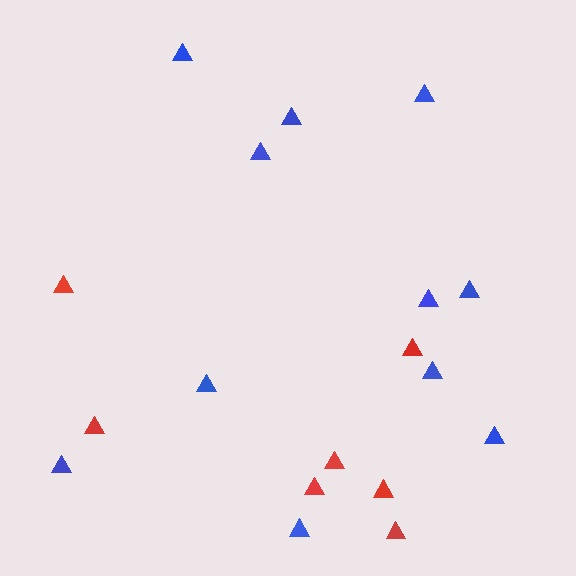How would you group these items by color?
There are 2 groups: one group of blue triangles (11) and one group of red triangles (7).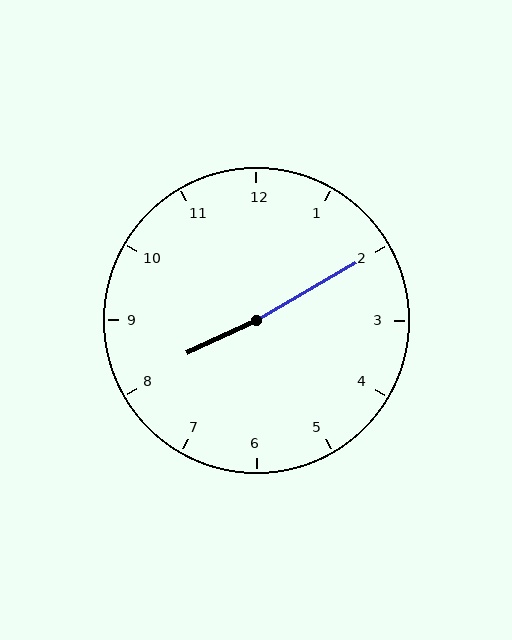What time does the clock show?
8:10.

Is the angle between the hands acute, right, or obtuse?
It is obtuse.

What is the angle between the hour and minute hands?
Approximately 175 degrees.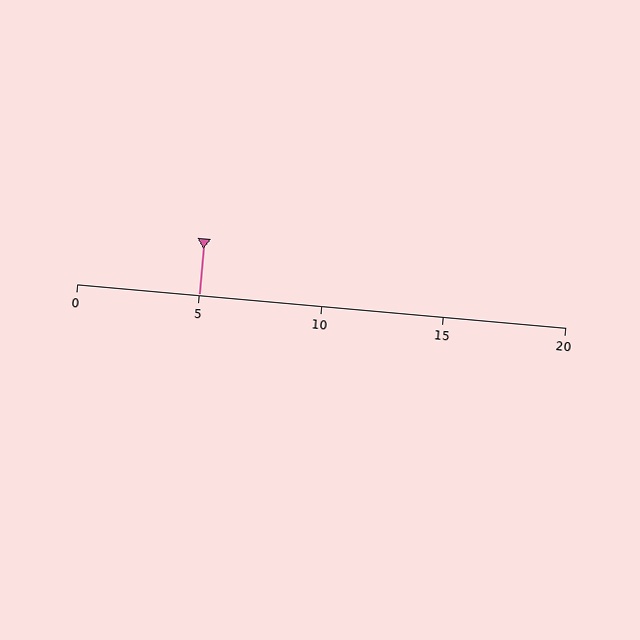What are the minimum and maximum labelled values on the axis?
The axis runs from 0 to 20.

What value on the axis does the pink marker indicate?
The marker indicates approximately 5.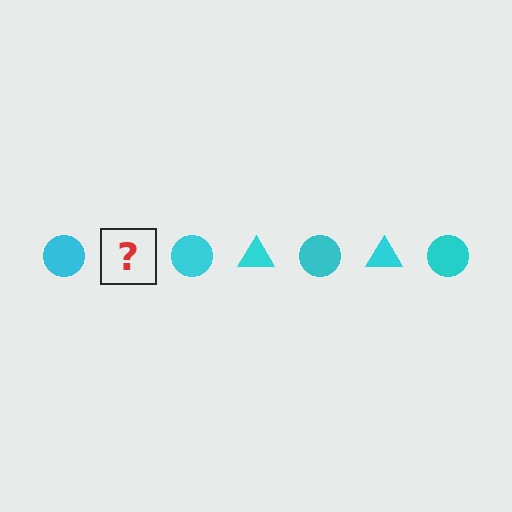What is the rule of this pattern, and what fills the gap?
The rule is that the pattern cycles through circle, triangle shapes in cyan. The gap should be filled with a cyan triangle.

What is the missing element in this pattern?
The missing element is a cyan triangle.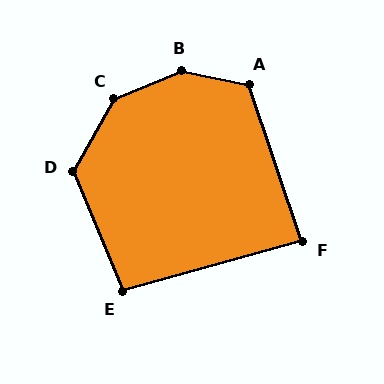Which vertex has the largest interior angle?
B, at approximately 146 degrees.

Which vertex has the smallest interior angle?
F, at approximately 87 degrees.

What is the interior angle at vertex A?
Approximately 120 degrees (obtuse).